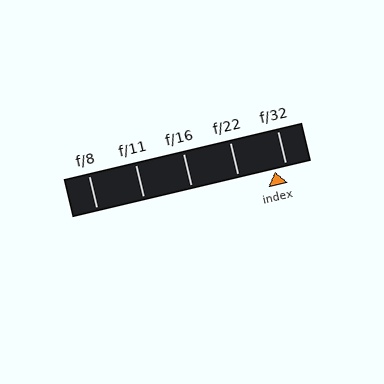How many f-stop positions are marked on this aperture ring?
There are 5 f-stop positions marked.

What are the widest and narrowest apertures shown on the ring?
The widest aperture shown is f/8 and the narrowest is f/32.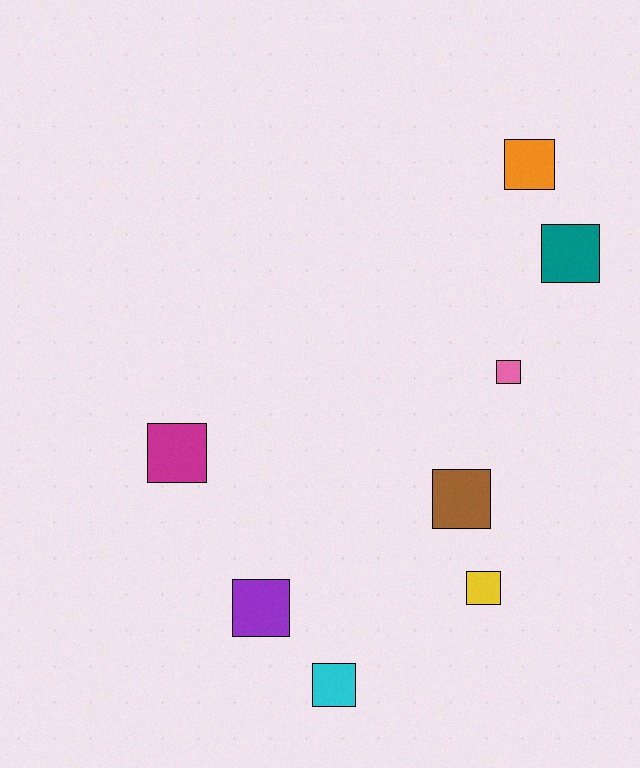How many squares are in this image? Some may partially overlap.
There are 8 squares.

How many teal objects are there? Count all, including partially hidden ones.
There is 1 teal object.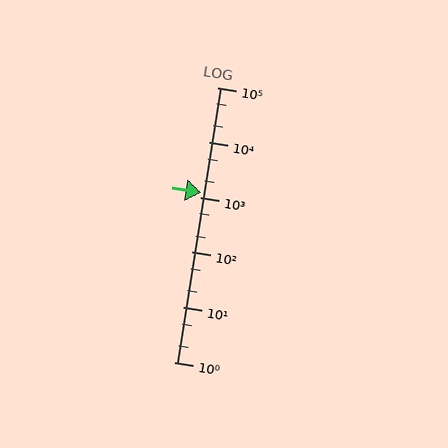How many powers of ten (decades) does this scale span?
The scale spans 5 decades, from 1 to 100000.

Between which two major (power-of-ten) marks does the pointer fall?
The pointer is between 1000 and 10000.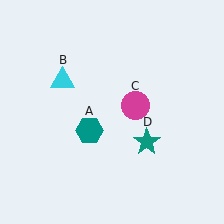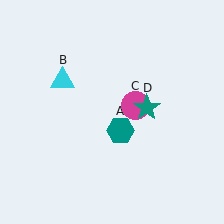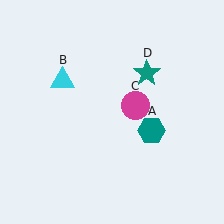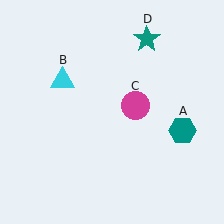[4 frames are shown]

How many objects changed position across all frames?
2 objects changed position: teal hexagon (object A), teal star (object D).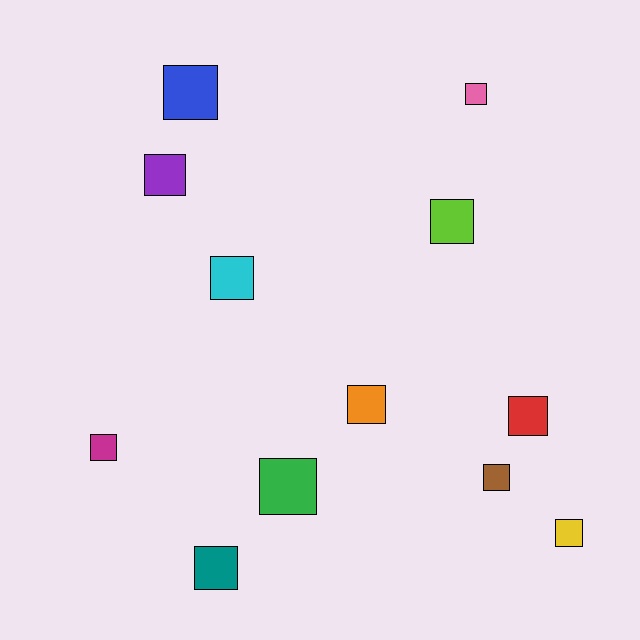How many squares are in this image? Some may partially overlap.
There are 12 squares.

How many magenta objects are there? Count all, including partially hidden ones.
There is 1 magenta object.